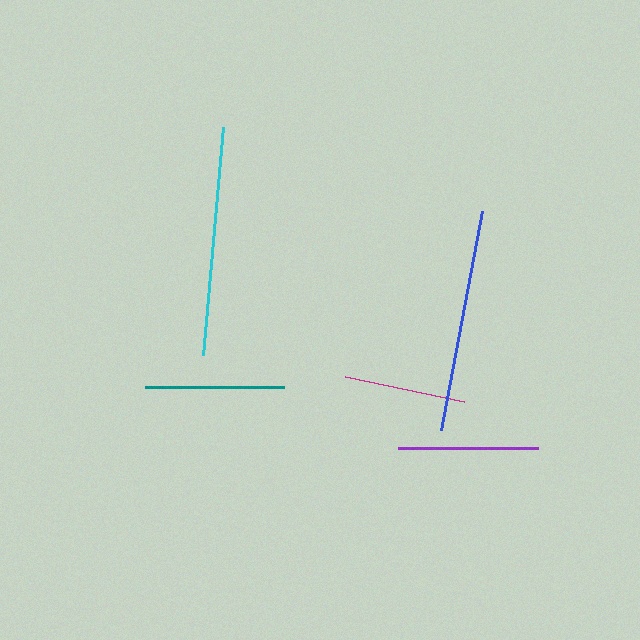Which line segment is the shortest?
The magenta line is the shortest at approximately 122 pixels.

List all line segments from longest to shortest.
From longest to shortest: cyan, blue, purple, teal, magenta.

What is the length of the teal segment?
The teal segment is approximately 140 pixels long.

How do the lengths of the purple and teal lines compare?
The purple and teal lines are approximately the same length.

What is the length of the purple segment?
The purple segment is approximately 140 pixels long.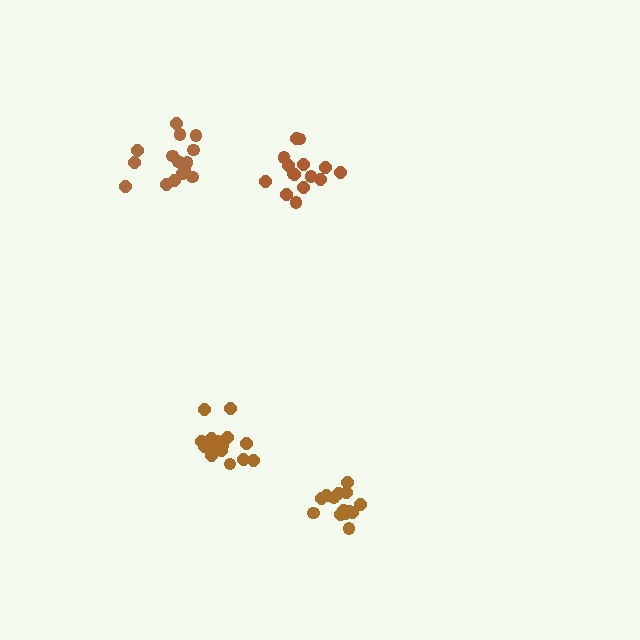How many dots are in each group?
Group 1: 15 dots, Group 2: 18 dots, Group 3: 15 dots, Group 4: 15 dots (63 total).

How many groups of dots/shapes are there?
There are 4 groups.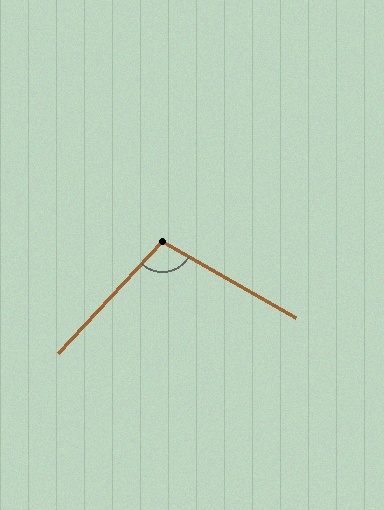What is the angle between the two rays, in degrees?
Approximately 103 degrees.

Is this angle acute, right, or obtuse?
It is obtuse.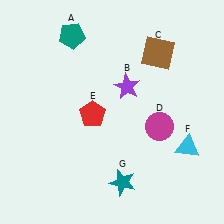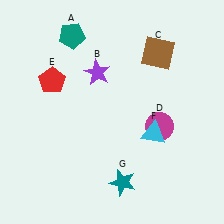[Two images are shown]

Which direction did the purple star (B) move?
The purple star (B) moved left.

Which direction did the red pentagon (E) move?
The red pentagon (E) moved left.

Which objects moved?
The objects that moved are: the purple star (B), the red pentagon (E), the cyan triangle (F).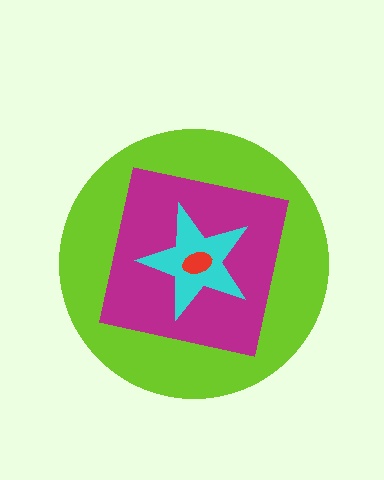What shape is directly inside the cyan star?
The red ellipse.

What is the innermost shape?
The red ellipse.